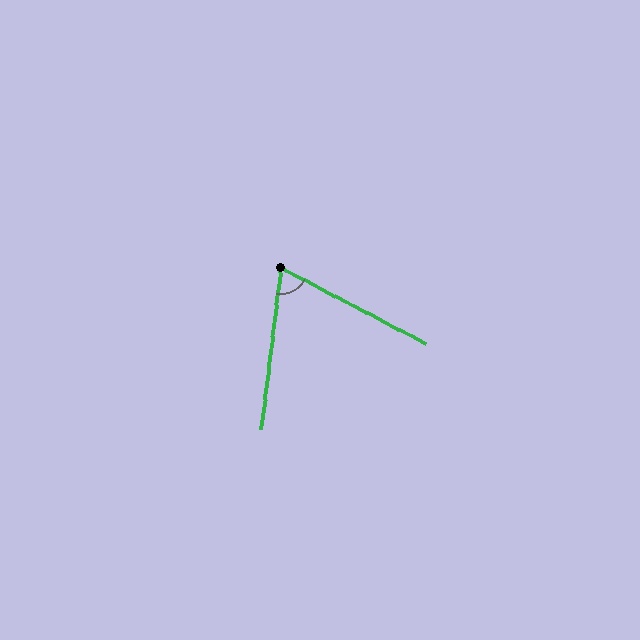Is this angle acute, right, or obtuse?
It is acute.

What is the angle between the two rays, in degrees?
Approximately 69 degrees.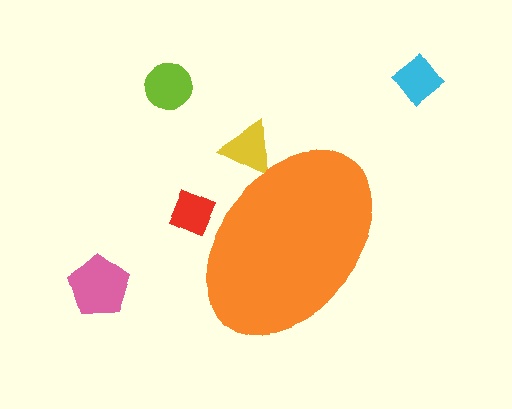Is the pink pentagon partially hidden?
No, the pink pentagon is fully visible.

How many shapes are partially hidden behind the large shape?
2 shapes are partially hidden.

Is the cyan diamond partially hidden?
No, the cyan diamond is fully visible.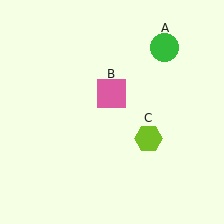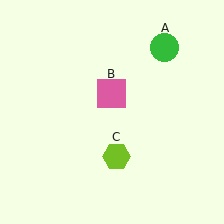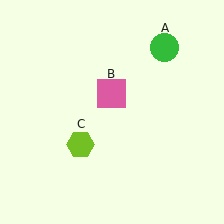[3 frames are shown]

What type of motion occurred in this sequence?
The lime hexagon (object C) rotated clockwise around the center of the scene.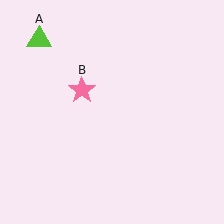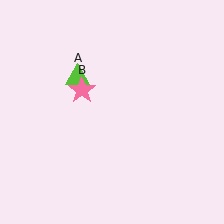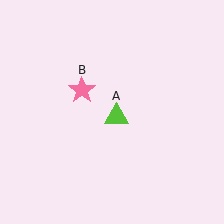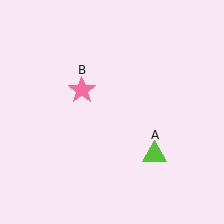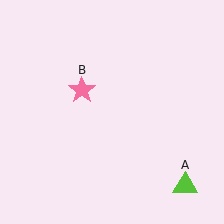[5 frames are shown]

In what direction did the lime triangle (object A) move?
The lime triangle (object A) moved down and to the right.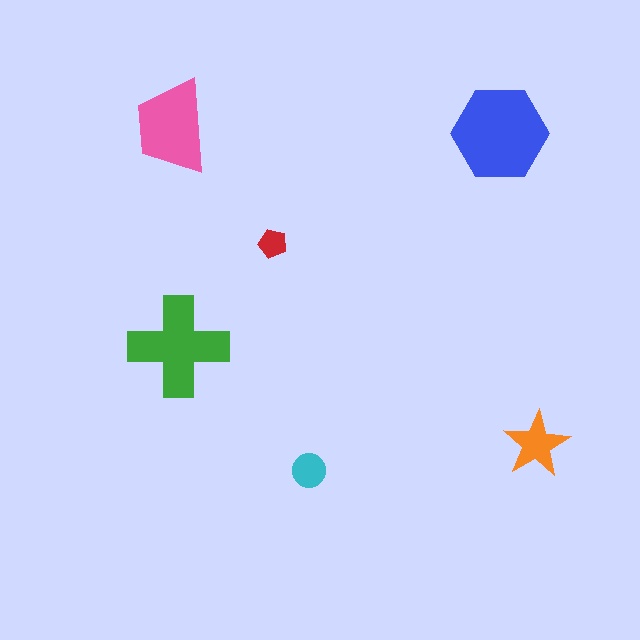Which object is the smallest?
The red pentagon.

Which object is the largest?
The blue hexagon.